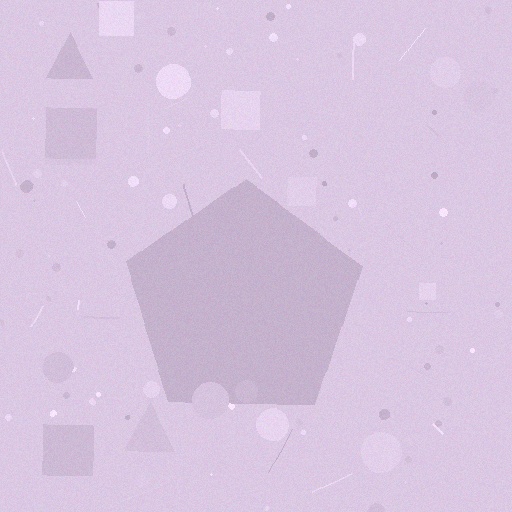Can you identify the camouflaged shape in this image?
The camouflaged shape is a pentagon.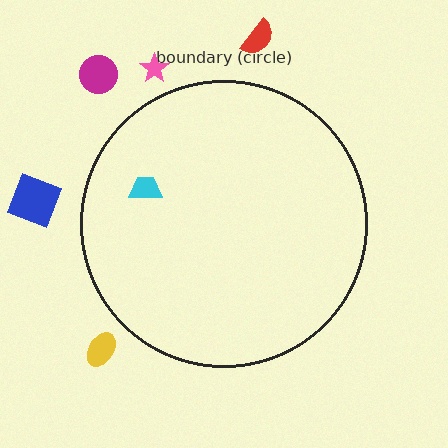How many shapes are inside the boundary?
1 inside, 5 outside.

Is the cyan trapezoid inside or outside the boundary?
Inside.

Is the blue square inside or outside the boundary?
Outside.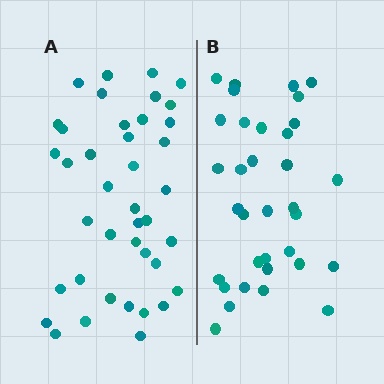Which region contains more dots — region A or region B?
Region A (the left region) has more dots.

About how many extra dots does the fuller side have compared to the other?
Region A has about 6 more dots than region B.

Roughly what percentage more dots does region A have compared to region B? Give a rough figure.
About 20% more.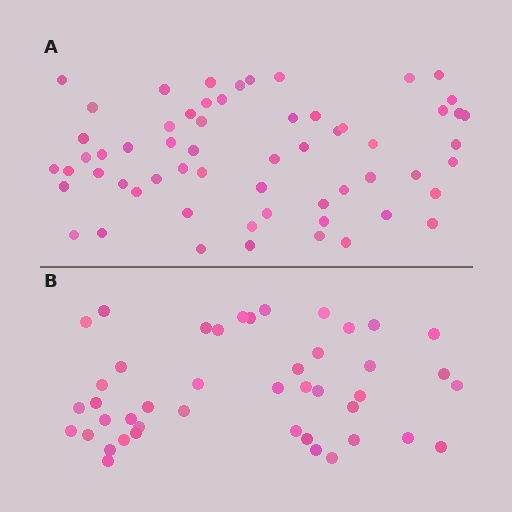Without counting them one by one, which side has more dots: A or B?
Region A (the top region) has more dots.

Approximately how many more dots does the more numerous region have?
Region A has approximately 15 more dots than region B.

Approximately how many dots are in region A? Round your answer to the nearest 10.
About 60 dots.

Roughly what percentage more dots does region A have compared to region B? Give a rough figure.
About 35% more.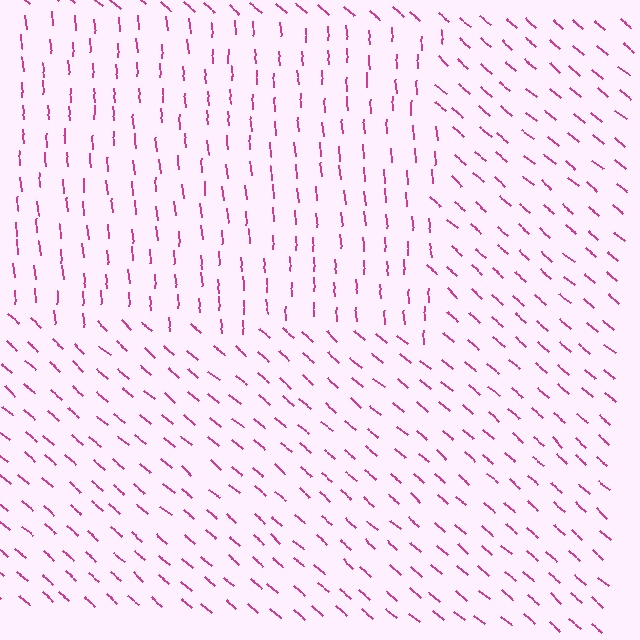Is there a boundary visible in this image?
Yes, there is a texture boundary formed by a change in line orientation.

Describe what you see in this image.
The image is filled with small magenta line segments. A rectangle region in the image has lines oriented differently from the surrounding lines, creating a visible texture boundary.